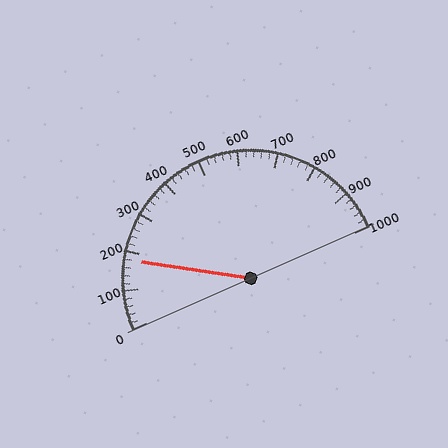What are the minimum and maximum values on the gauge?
The gauge ranges from 0 to 1000.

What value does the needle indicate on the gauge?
The needle indicates approximately 180.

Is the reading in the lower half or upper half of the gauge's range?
The reading is in the lower half of the range (0 to 1000).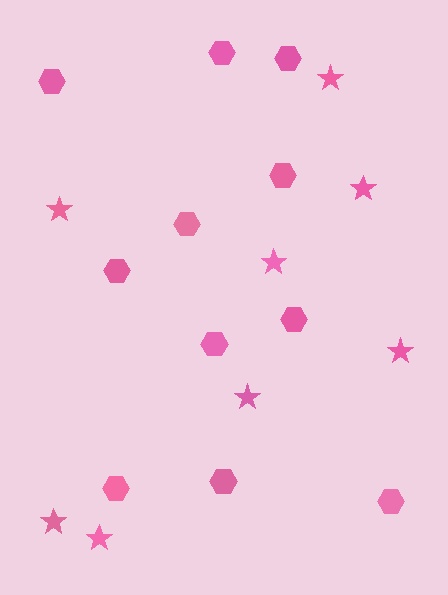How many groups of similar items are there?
There are 2 groups: one group of hexagons (11) and one group of stars (8).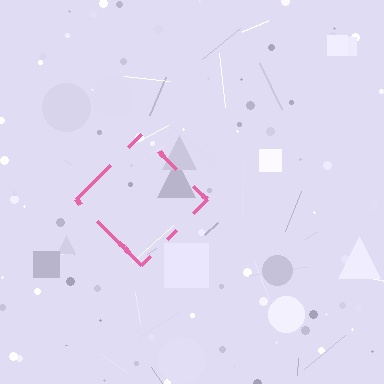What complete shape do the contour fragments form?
The contour fragments form a diamond.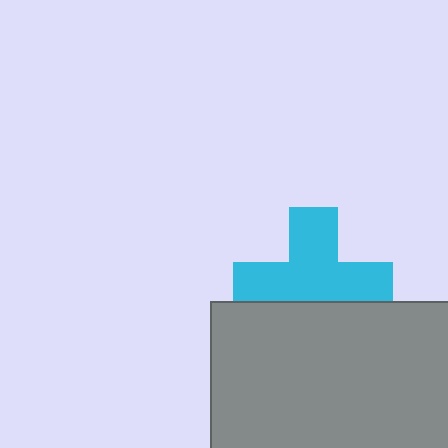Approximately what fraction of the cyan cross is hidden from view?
Roughly 32% of the cyan cross is hidden behind the gray rectangle.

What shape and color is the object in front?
The object in front is a gray rectangle.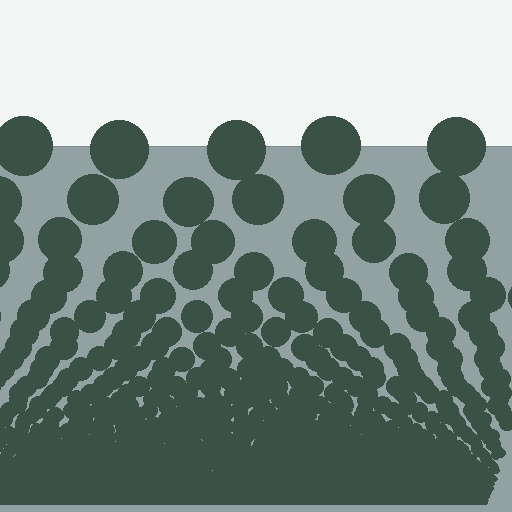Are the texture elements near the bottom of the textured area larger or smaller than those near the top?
Smaller. The gradient is inverted — elements near the bottom are smaller and denser.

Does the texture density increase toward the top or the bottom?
Density increases toward the bottom.